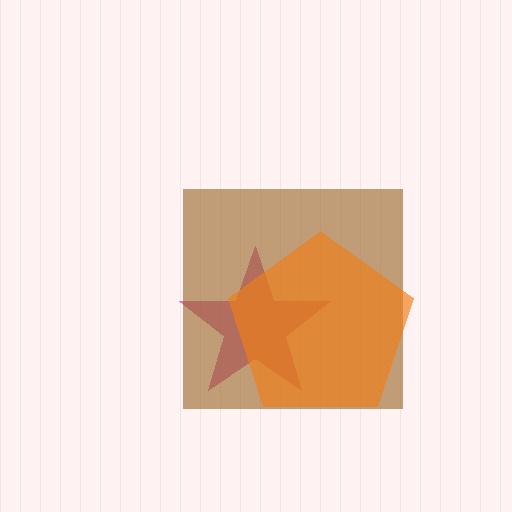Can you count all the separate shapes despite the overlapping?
Yes, there are 3 separate shapes.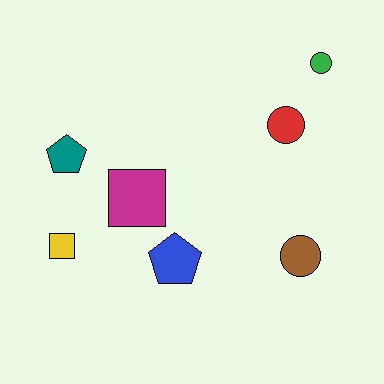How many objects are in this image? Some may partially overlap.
There are 7 objects.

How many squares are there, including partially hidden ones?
There are 2 squares.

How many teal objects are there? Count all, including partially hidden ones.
There is 1 teal object.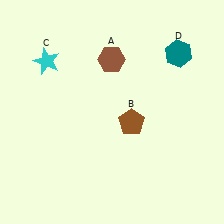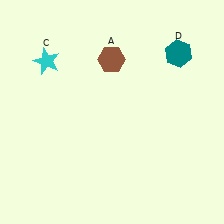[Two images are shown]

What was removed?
The brown pentagon (B) was removed in Image 2.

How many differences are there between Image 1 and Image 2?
There is 1 difference between the two images.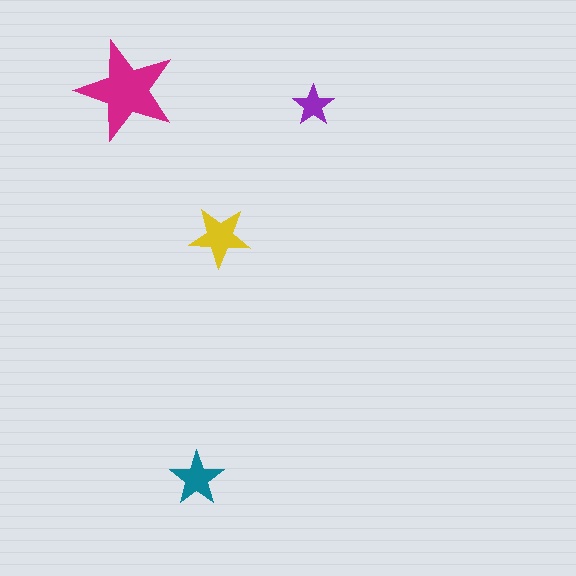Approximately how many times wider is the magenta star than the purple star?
About 2.5 times wider.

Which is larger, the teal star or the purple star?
The teal one.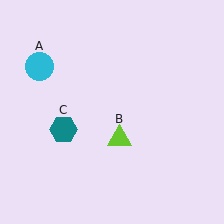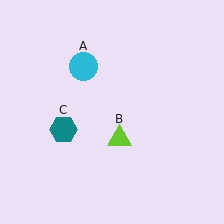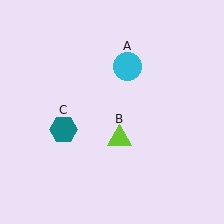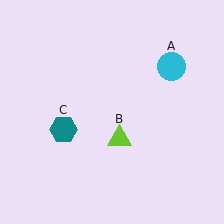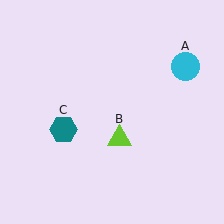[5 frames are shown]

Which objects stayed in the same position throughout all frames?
Lime triangle (object B) and teal hexagon (object C) remained stationary.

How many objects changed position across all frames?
1 object changed position: cyan circle (object A).